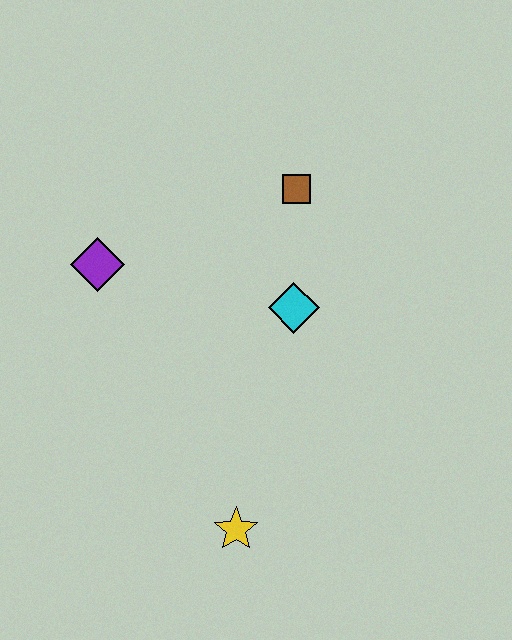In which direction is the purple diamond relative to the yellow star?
The purple diamond is above the yellow star.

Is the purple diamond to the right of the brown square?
No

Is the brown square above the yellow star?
Yes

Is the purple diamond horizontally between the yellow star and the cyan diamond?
No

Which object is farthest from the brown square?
The yellow star is farthest from the brown square.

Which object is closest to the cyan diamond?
The brown square is closest to the cyan diamond.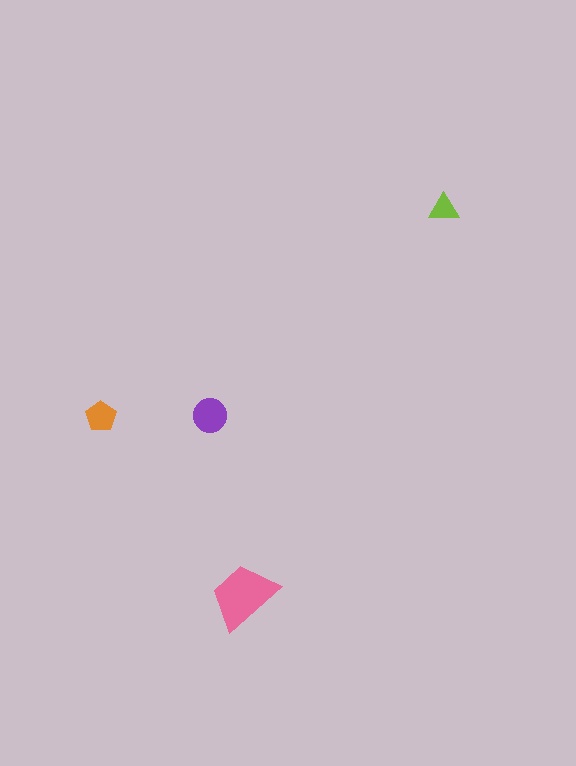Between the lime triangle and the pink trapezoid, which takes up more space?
The pink trapezoid.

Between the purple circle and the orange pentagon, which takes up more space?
The purple circle.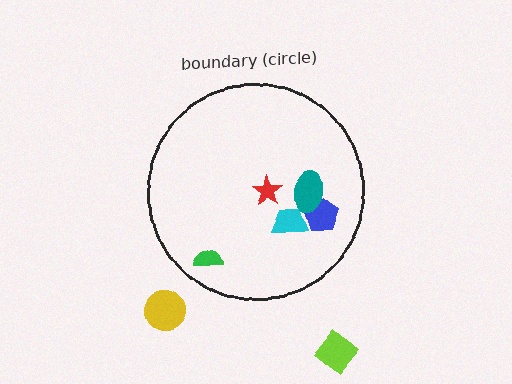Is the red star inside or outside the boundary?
Inside.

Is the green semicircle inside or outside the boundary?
Inside.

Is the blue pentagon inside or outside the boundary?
Inside.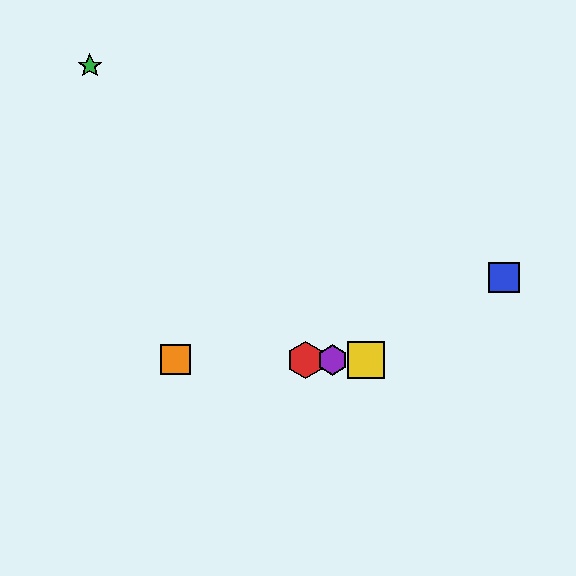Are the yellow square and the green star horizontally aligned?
No, the yellow square is at y≈360 and the green star is at y≈66.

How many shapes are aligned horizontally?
4 shapes (the red hexagon, the yellow square, the purple hexagon, the orange square) are aligned horizontally.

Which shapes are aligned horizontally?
The red hexagon, the yellow square, the purple hexagon, the orange square are aligned horizontally.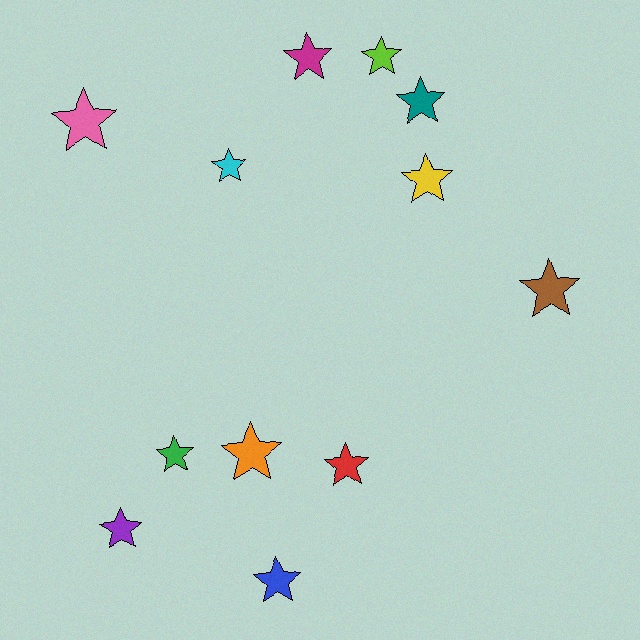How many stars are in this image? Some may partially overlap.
There are 12 stars.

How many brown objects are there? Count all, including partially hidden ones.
There is 1 brown object.